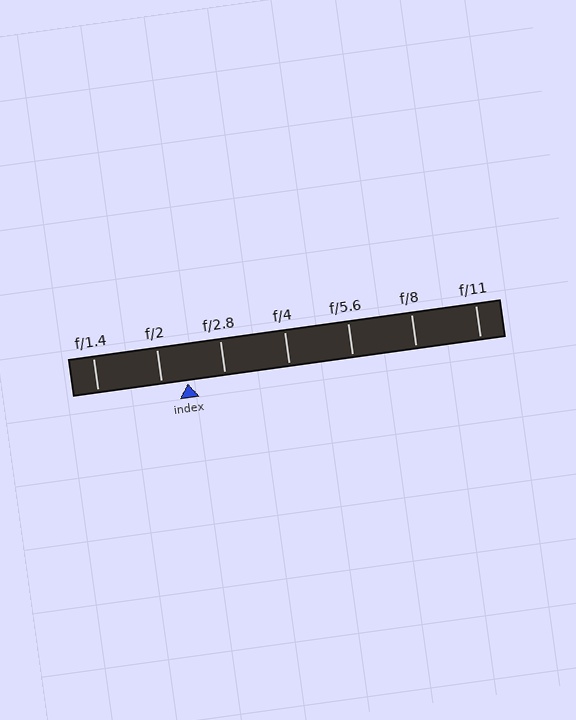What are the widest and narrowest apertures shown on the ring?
The widest aperture shown is f/1.4 and the narrowest is f/11.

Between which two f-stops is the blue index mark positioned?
The index mark is between f/2 and f/2.8.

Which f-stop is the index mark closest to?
The index mark is closest to f/2.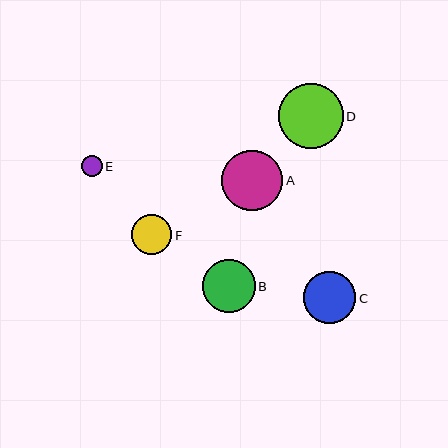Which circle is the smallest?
Circle E is the smallest with a size of approximately 21 pixels.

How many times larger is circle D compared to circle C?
Circle D is approximately 1.2 times the size of circle C.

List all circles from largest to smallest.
From largest to smallest: D, A, B, C, F, E.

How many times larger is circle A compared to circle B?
Circle A is approximately 1.1 times the size of circle B.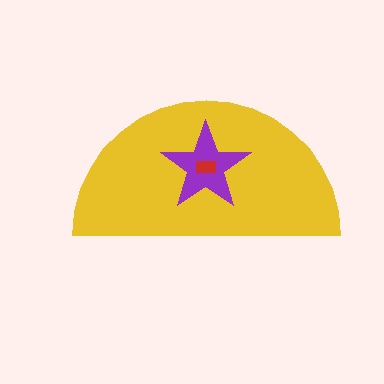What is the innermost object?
The red rectangle.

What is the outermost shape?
The yellow semicircle.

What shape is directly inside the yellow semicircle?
The purple star.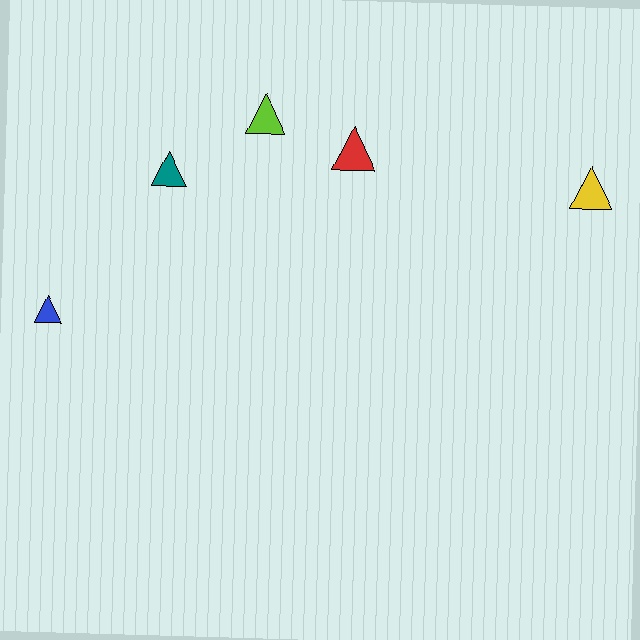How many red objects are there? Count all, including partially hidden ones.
There is 1 red object.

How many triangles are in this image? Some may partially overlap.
There are 5 triangles.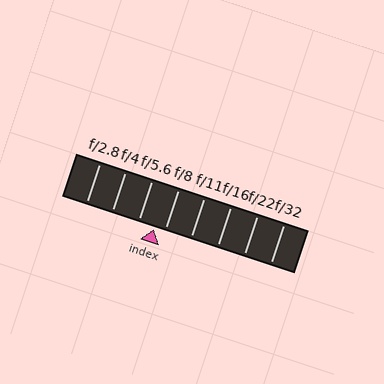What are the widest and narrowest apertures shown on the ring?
The widest aperture shown is f/2.8 and the narrowest is f/32.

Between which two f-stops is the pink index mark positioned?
The index mark is between f/5.6 and f/8.